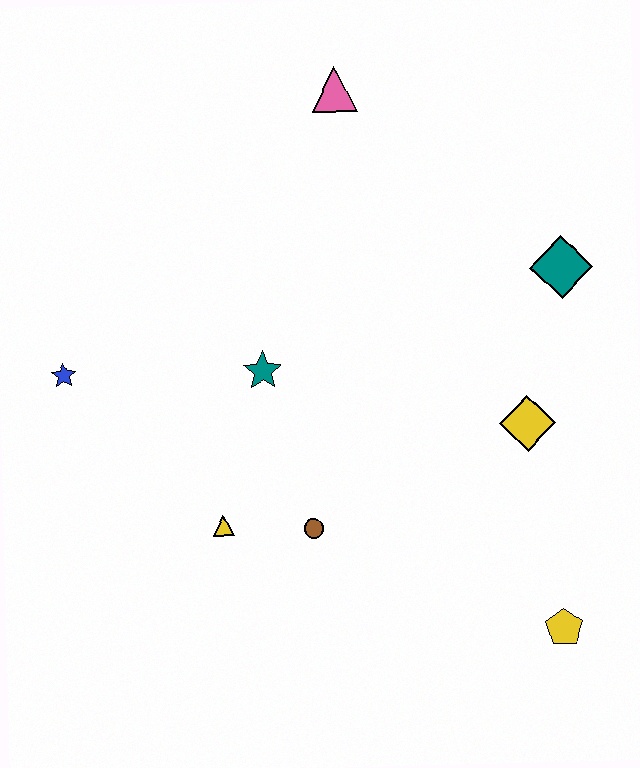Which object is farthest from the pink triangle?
The yellow pentagon is farthest from the pink triangle.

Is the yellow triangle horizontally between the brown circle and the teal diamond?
No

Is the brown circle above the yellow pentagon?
Yes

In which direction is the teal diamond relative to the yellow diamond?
The teal diamond is above the yellow diamond.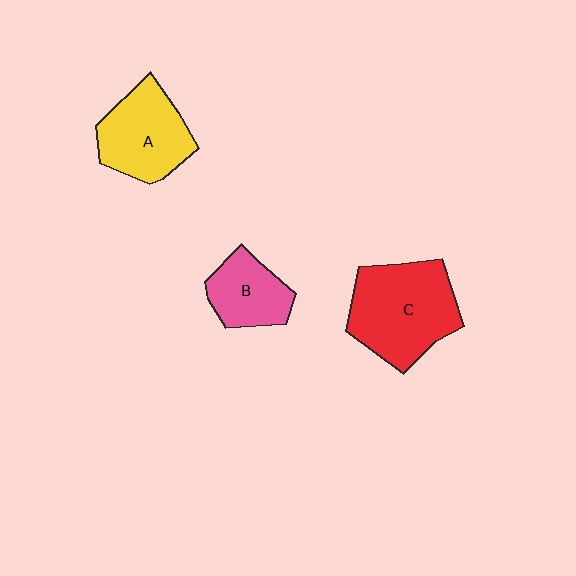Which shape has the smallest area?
Shape B (pink).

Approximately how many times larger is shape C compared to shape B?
Approximately 1.8 times.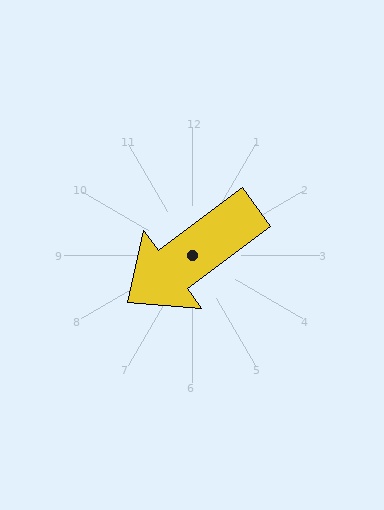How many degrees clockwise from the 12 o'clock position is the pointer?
Approximately 233 degrees.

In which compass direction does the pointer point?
Southwest.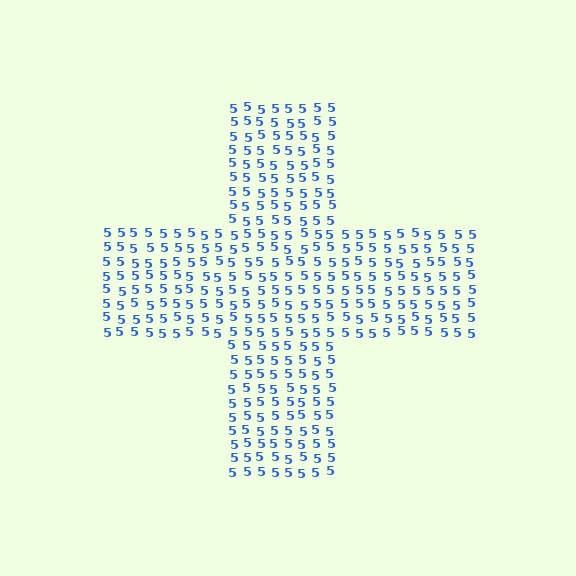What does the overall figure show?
The overall figure shows a cross.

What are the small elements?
The small elements are digit 5's.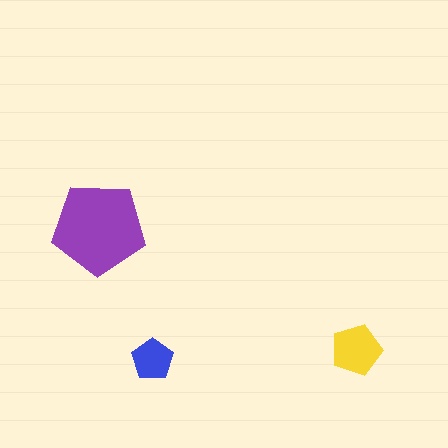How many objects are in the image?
There are 3 objects in the image.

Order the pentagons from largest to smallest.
the purple one, the yellow one, the blue one.